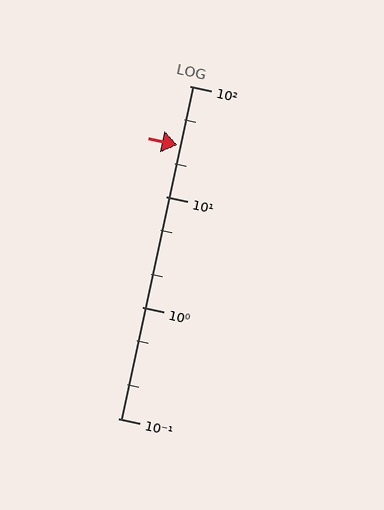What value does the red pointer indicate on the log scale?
The pointer indicates approximately 29.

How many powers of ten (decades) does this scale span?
The scale spans 3 decades, from 0.1 to 100.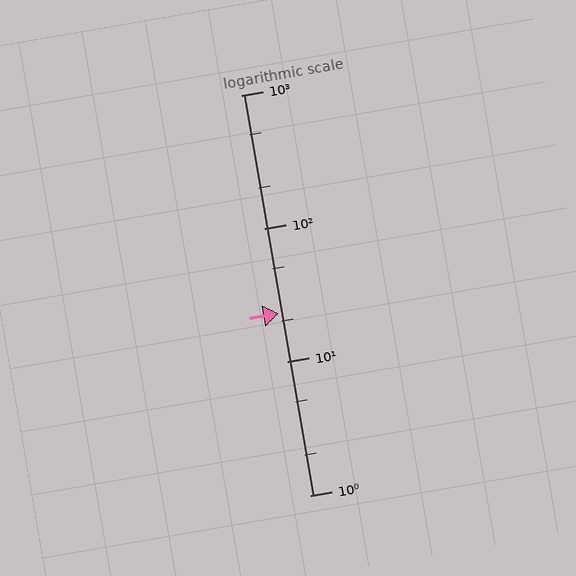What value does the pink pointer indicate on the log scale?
The pointer indicates approximately 23.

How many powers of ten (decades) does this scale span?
The scale spans 3 decades, from 1 to 1000.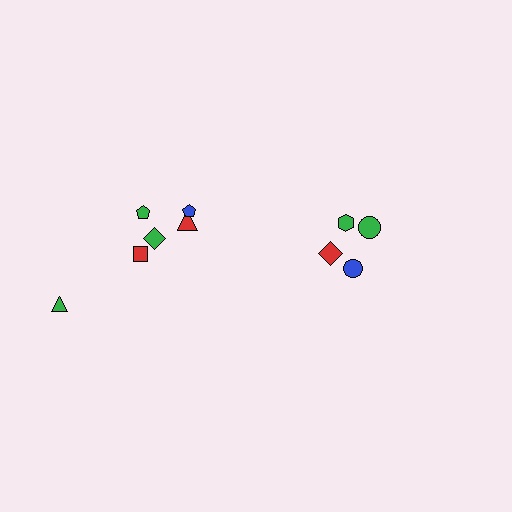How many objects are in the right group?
There are 4 objects.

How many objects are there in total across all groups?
There are 10 objects.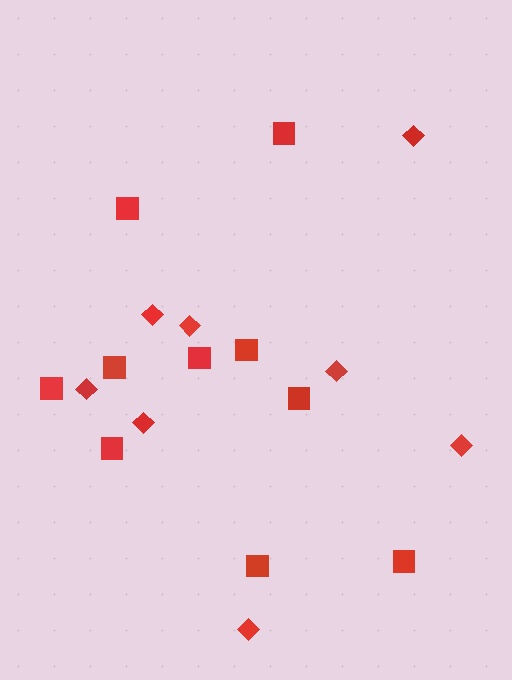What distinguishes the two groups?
There are 2 groups: one group of diamonds (8) and one group of squares (10).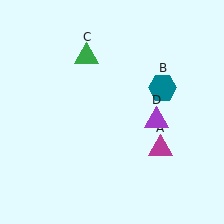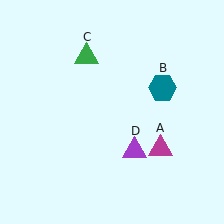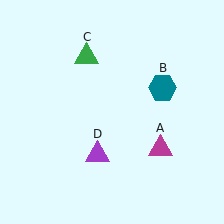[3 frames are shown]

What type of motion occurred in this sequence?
The purple triangle (object D) rotated clockwise around the center of the scene.